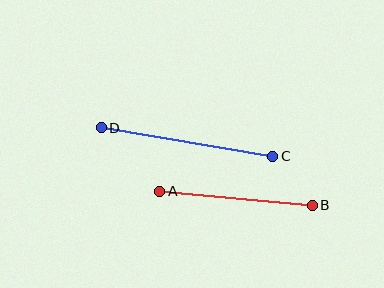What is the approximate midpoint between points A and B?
The midpoint is at approximately (236, 198) pixels.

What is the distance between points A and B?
The distance is approximately 153 pixels.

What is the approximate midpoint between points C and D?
The midpoint is at approximately (187, 142) pixels.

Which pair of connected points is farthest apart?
Points C and D are farthest apart.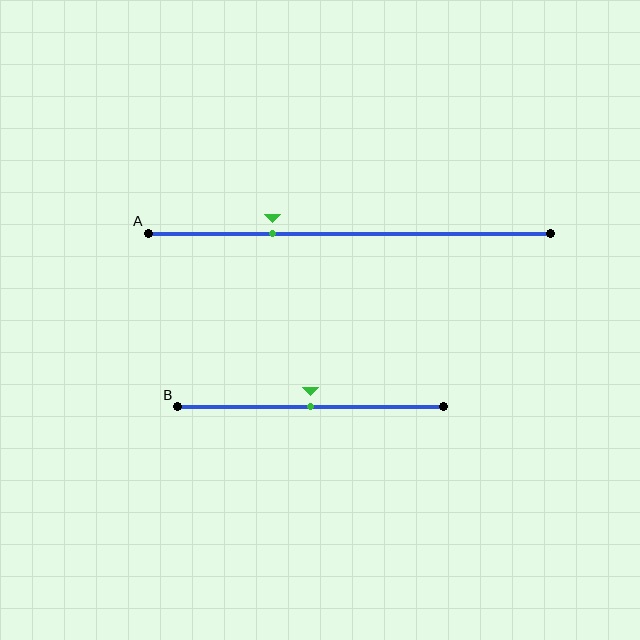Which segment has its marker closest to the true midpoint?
Segment B has its marker closest to the true midpoint.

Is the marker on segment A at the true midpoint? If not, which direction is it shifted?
No, the marker on segment A is shifted to the left by about 19% of the segment length.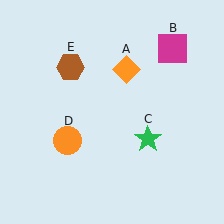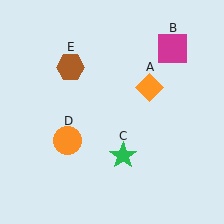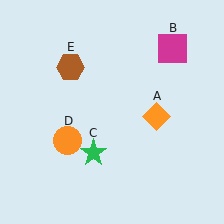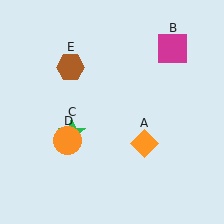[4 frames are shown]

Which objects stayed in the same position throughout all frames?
Magenta square (object B) and orange circle (object D) and brown hexagon (object E) remained stationary.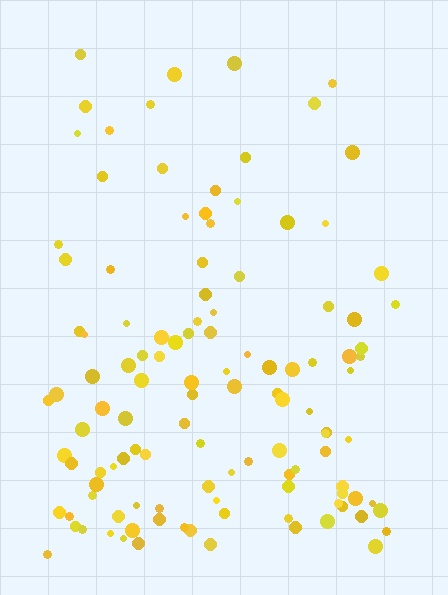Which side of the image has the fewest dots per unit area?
The top.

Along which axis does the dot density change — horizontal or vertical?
Vertical.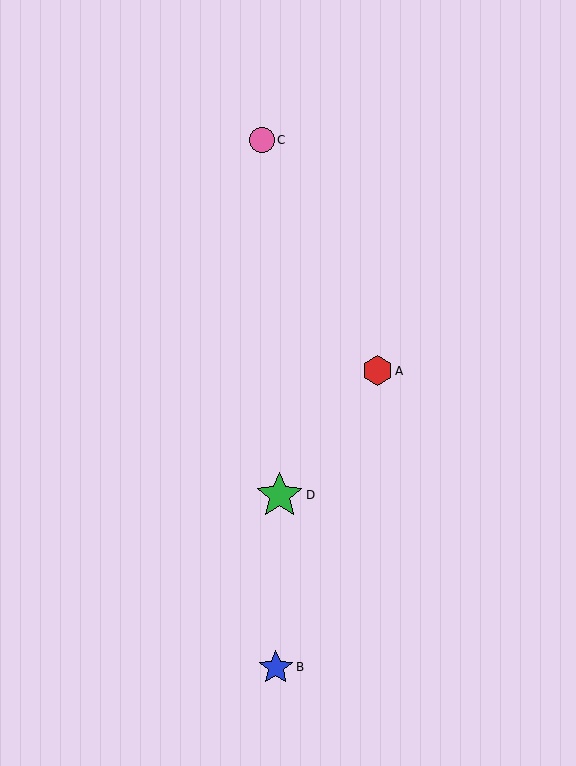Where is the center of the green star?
The center of the green star is at (279, 495).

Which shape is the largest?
The green star (labeled D) is the largest.